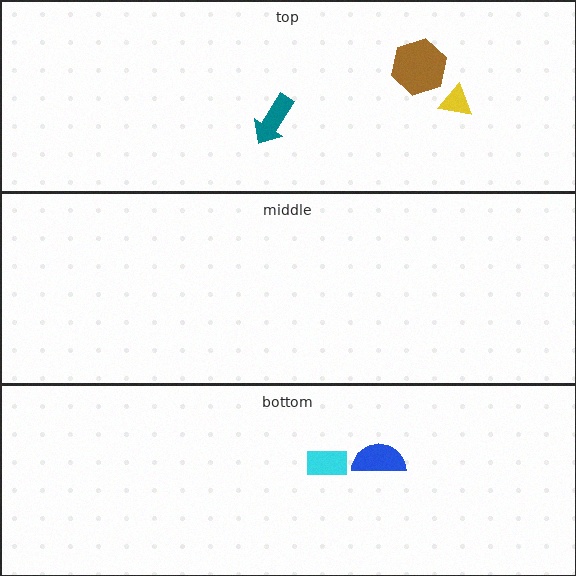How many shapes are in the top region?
3.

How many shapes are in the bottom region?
2.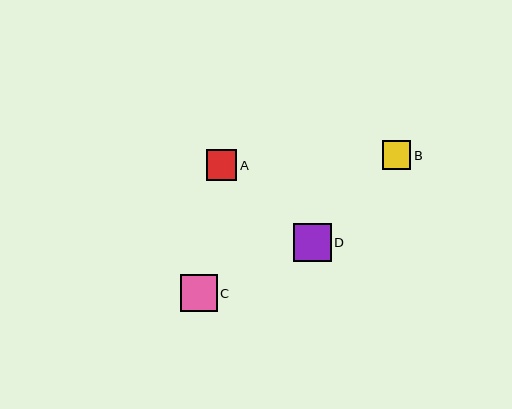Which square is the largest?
Square D is the largest with a size of approximately 37 pixels.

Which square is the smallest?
Square B is the smallest with a size of approximately 29 pixels.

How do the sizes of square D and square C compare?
Square D and square C are approximately the same size.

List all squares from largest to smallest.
From largest to smallest: D, C, A, B.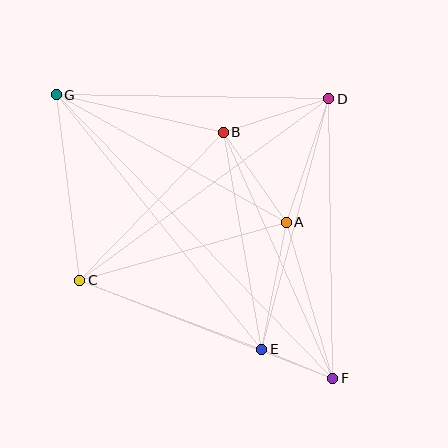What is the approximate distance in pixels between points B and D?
The distance between B and D is approximately 111 pixels.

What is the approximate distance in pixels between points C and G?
The distance between C and G is approximately 187 pixels.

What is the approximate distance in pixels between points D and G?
The distance between D and G is approximately 273 pixels.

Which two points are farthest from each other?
Points F and G are farthest from each other.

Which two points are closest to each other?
Points E and F are closest to each other.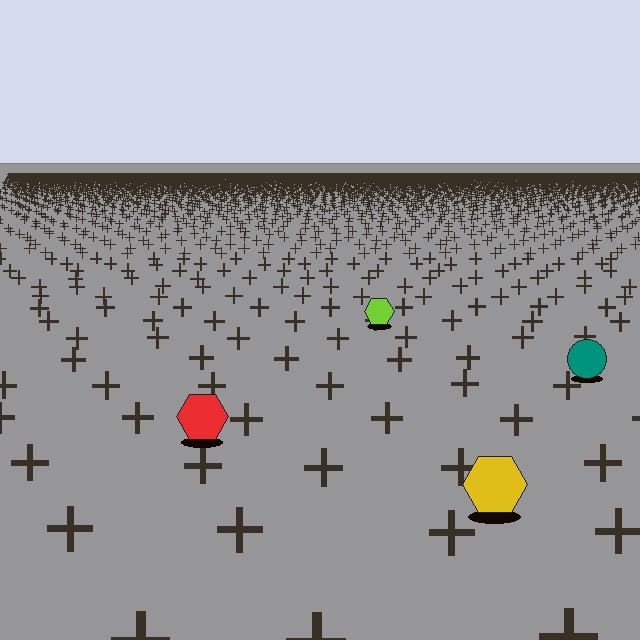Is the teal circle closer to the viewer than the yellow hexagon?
No. The yellow hexagon is closer — you can tell from the texture gradient: the ground texture is coarser near it.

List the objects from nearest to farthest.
From nearest to farthest: the yellow hexagon, the red hexagon, the teal circle, the lime hexagon.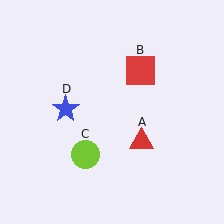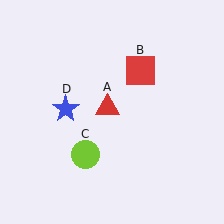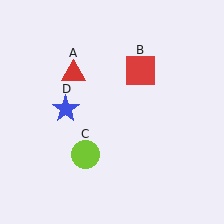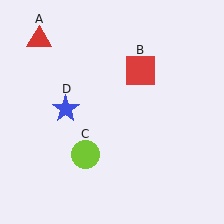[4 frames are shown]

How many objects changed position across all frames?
1 object changed position: red triangle (object A).